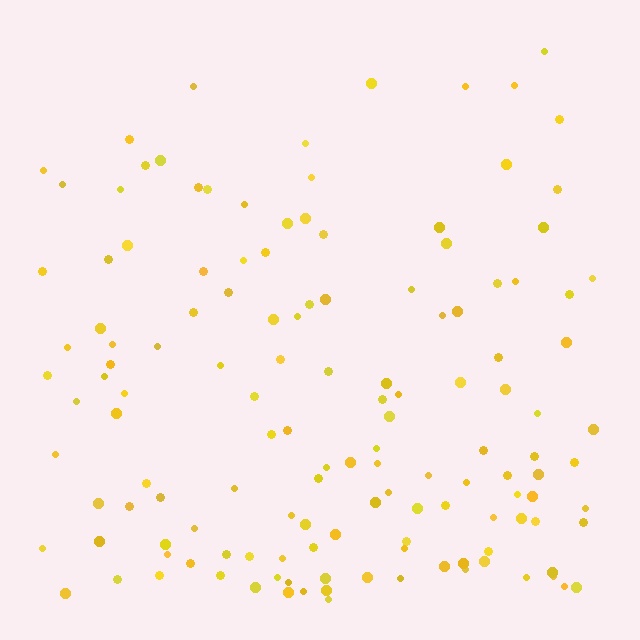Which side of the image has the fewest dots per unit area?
The top.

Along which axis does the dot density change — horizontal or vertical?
Vertical.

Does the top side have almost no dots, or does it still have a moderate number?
Still a moderate number, just noticeably fewer than the bottom.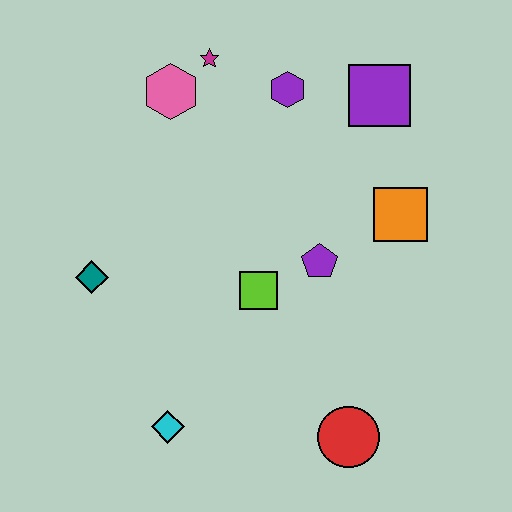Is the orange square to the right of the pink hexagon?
Yes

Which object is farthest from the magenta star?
The red circle is farthest from the magenta star.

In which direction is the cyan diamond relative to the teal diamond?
The cyan diamond is below the teal diamond.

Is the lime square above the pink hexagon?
No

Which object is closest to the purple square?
The purple hexagon is closest to the purple square.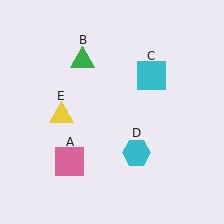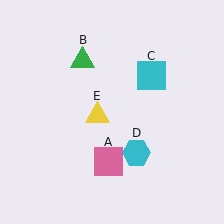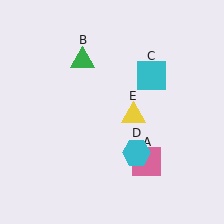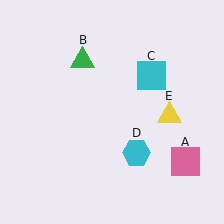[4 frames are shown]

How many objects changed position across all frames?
2 objects changed position: pink square (object A), yellow triangle (object E).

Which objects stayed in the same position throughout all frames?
Green triangle (object B) and cyan square (object C) and cyan hexagon (object D) remained stationary.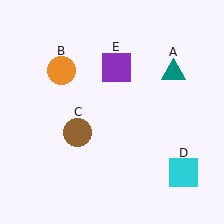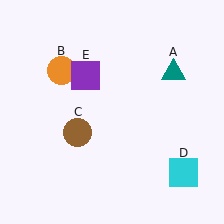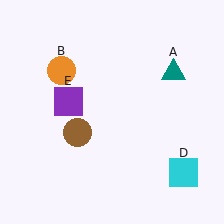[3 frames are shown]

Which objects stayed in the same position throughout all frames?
Teal triangle (object A) and orange circle (object B) and brown circle (object C) and cyan square (object D) remained stationary.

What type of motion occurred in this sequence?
The purple square (object E) rotated counterclockwise around the center of the scene.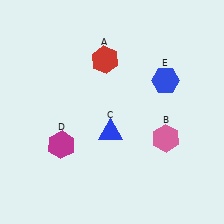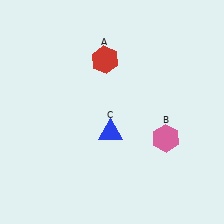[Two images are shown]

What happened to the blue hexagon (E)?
The blue hexagon (E) was removed in Image 2. It was in the top-right area of Image 1.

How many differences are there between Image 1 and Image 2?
There are 2 differences between the two images.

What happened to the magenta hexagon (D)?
The magenta hexagon (D) was removed in Image 2. It was in the bottom-left area of Image 1.